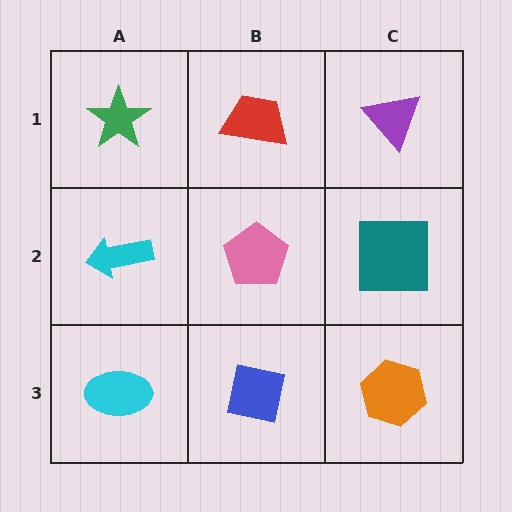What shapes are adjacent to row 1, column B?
A pink pentagon (row 2, column B), a green star (row 1, column A), a purple triangle (row 1, column C).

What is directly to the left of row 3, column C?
A blue square.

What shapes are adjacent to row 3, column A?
A cyan arrow (row 2, column A), a blue square (row 3, column B).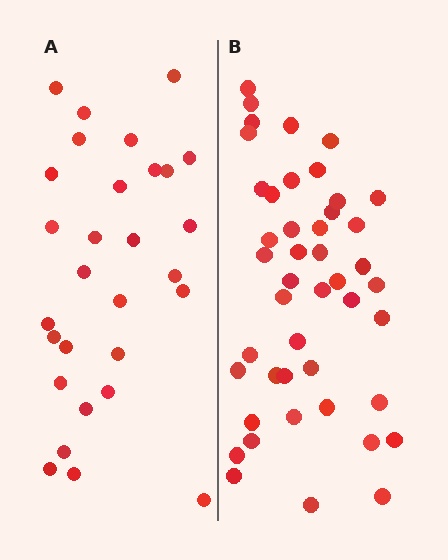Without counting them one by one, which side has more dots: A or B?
Region B (the right region) has more dots.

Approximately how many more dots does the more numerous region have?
Region B has approximately 15 more dots than region A.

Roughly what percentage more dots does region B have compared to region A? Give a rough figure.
About 55% more.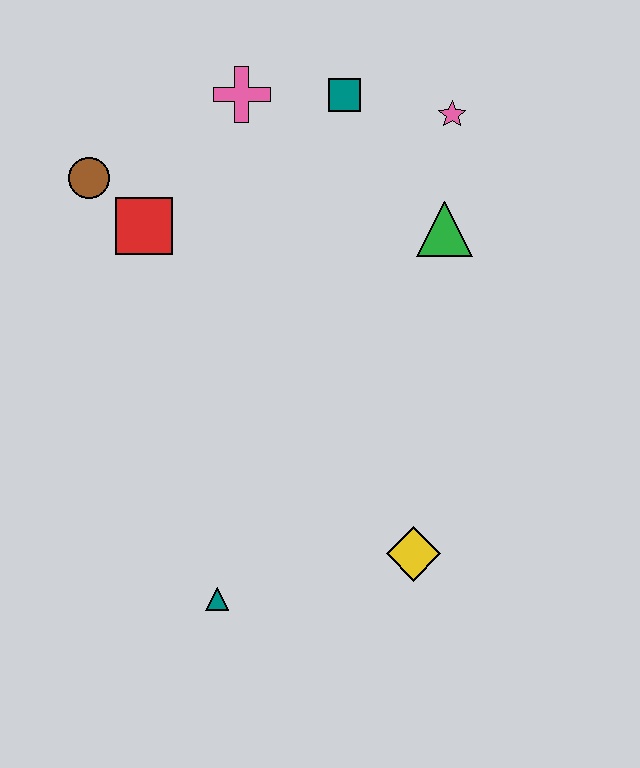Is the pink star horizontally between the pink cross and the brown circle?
No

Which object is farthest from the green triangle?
The teal triangle is farthest from the green triangle.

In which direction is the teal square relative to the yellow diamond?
The teal square is above the yellow diamond.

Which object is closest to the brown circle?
The red square is closest to the brown circle.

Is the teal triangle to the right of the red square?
Yes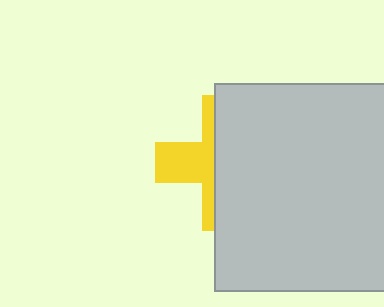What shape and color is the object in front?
The object in front is a light gray rectangle.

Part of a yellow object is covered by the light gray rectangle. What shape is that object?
It is a cross.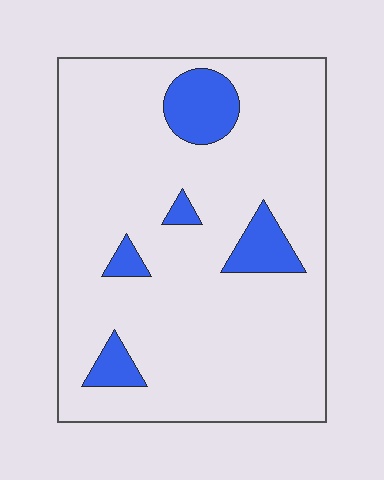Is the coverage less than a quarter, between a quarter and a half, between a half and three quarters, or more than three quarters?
Less than a quarter.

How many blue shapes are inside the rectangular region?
5.